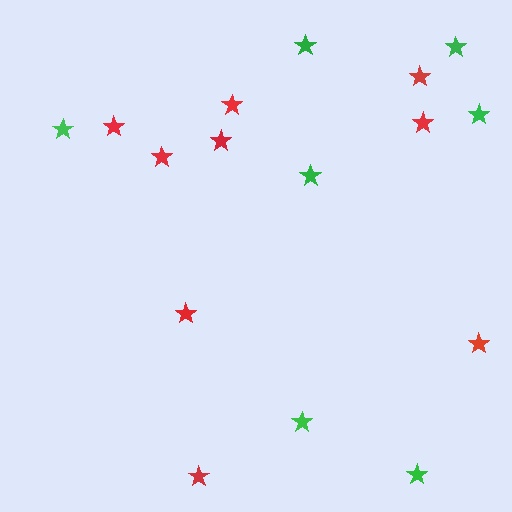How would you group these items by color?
There are 2 groups: one group of green stars (7) and one group of red stars (9).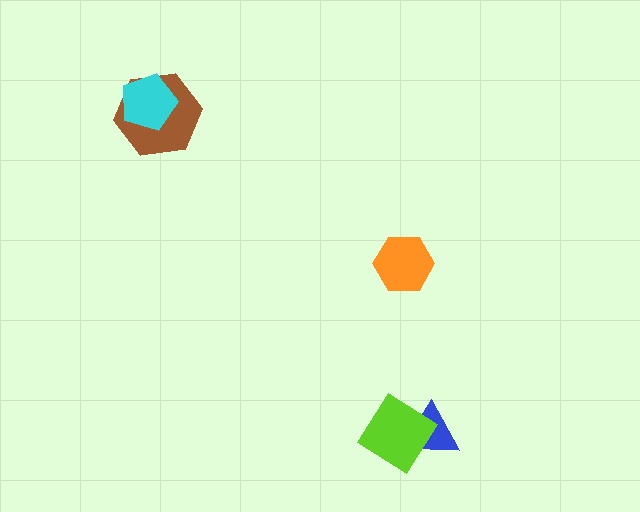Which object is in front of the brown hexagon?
The cyan pentagon is in front of the brown hexagon.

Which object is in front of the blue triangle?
The lime diamond is in front of the blue triangle.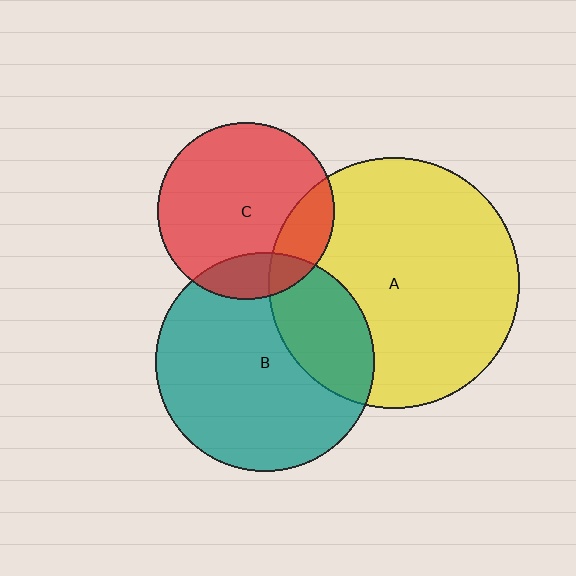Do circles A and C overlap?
Yes.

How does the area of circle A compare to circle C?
Approximately 2.0 times.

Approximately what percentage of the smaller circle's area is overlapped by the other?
Approximately 20%.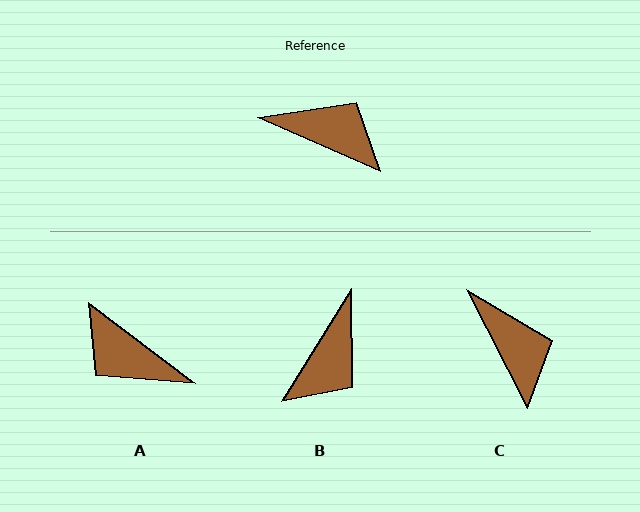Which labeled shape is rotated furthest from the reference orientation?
A, about 167 degrees away.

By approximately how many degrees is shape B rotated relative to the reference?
Approximately 98 degrees clockwise.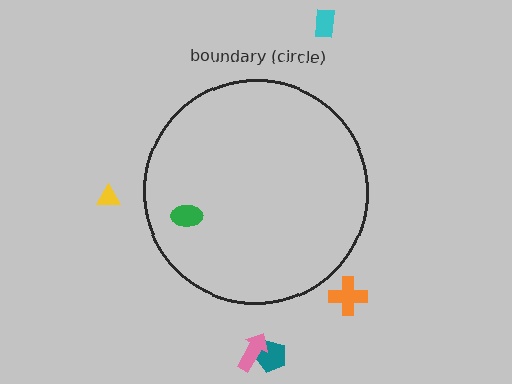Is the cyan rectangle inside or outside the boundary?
Outside.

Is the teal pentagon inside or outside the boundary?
Outside.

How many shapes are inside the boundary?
1 inside, 5 outside.